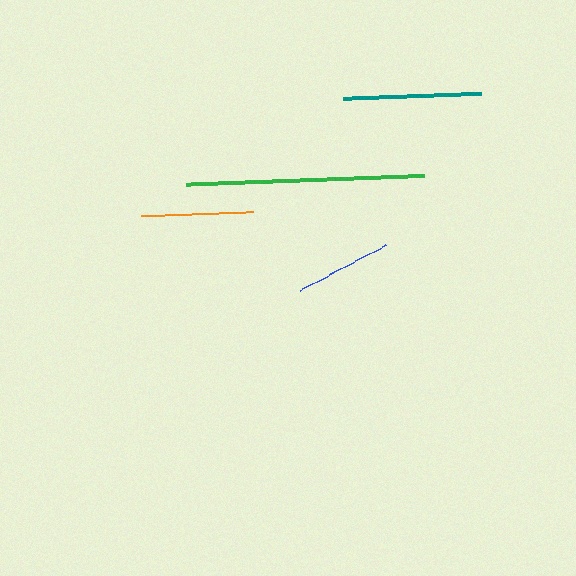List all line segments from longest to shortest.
From longest to shortest: green, teal, orange, blue.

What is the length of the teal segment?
The teal segment is approximately 138 pixels long.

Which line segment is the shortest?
The blue line is the shortest at approximately 96 pixels.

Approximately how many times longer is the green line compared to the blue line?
The green line is approximately 2.5 times the length of the blue line.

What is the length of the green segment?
The green segment is approximately 238 pixels long.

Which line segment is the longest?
The green line is the longest at approximately 238 pixels.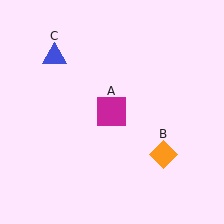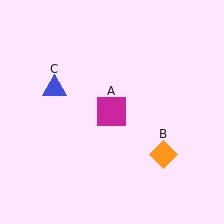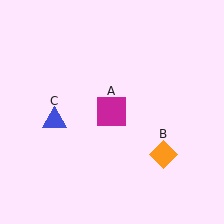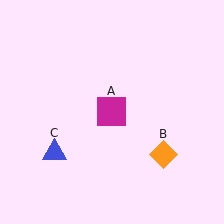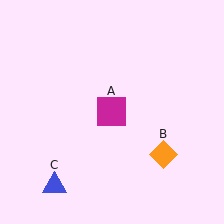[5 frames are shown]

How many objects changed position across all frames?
1 object changed position: blue triangle (object C).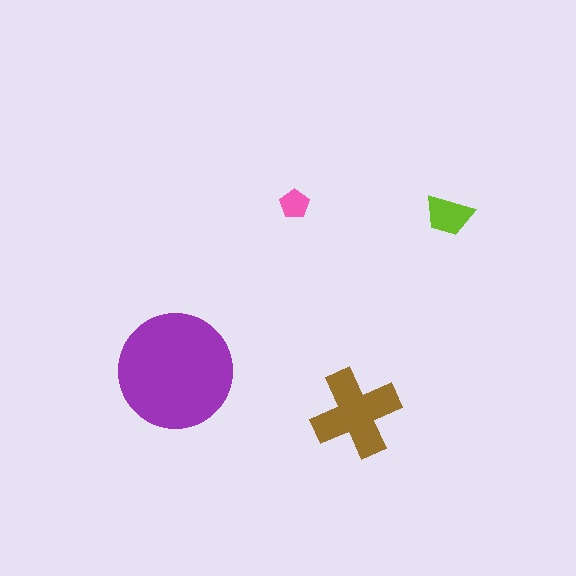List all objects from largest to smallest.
The purple circle, the brown cross, the lime trapezoid, the pink pentagon.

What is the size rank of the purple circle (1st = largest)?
1st.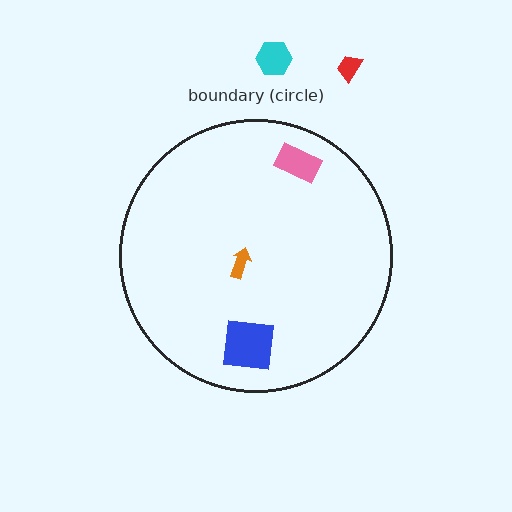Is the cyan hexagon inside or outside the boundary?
Outside.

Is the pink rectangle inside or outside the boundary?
Inside.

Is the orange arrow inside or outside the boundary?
Inside.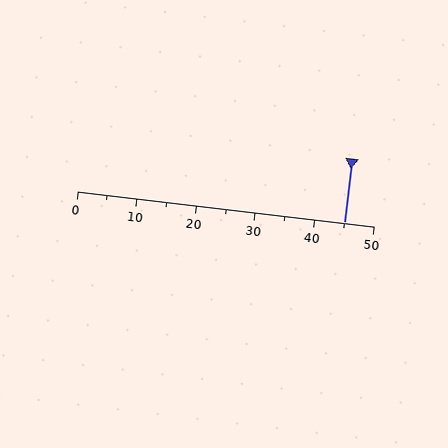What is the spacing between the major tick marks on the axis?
The major ticks are spaced 10 apart.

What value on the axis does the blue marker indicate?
The marker indicates approximately 45.